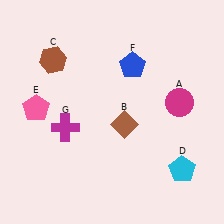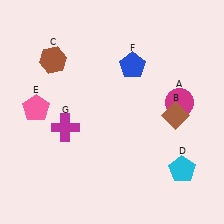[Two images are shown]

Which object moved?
The brown diamond (B) moved right.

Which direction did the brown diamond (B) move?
The brown diamond (B) moved right.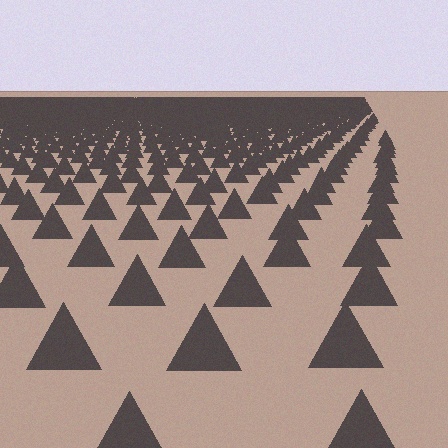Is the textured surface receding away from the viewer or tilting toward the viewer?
The surface is receding away from the viewer. Texture elements get smaller and denser toward the top.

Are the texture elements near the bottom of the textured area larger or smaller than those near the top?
Larger. Near the bottom, elements are closer to the viewer and appear at a bigger on-screen size.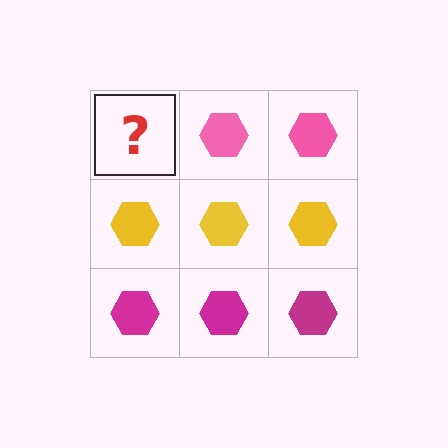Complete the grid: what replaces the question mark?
The question mark should be replaced with a pink hexagon.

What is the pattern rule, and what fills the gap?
The rule is that each row has a consistent color. The gap should be filled with a pink hexagon.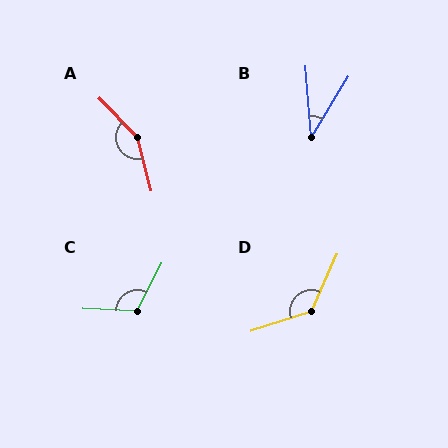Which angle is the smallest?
B, at approximately 35 degrees.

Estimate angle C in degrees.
Approximately 114 degrees.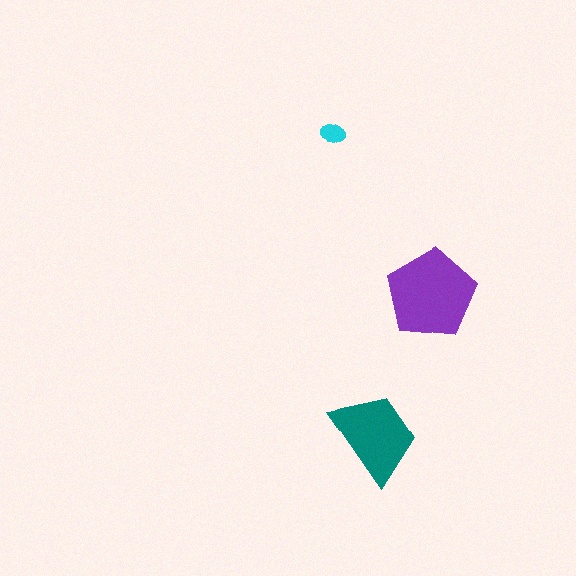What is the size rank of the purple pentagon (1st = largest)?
1st.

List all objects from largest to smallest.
The purple pentagon, the teal trapezoid, the cyan ellipse.